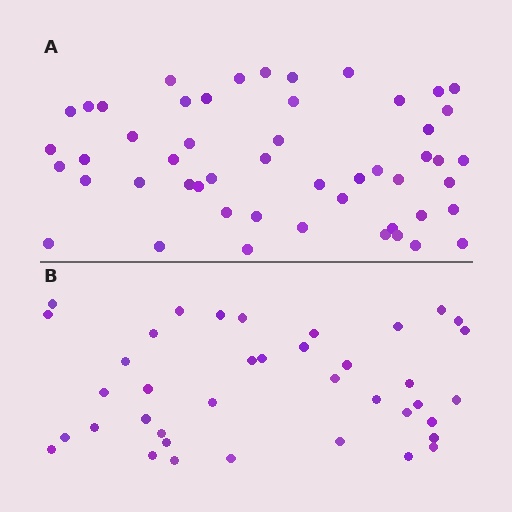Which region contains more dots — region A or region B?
Region A (the top region) has more dots.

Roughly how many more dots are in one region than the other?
Region A has roughly 12 or so more dots than region B.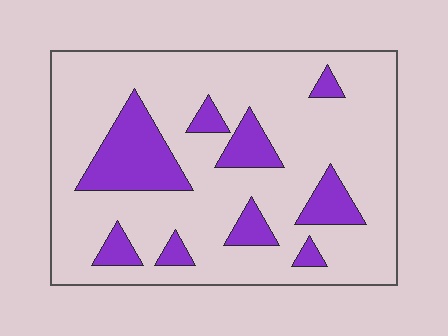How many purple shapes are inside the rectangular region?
9.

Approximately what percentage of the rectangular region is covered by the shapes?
Approximately 20%.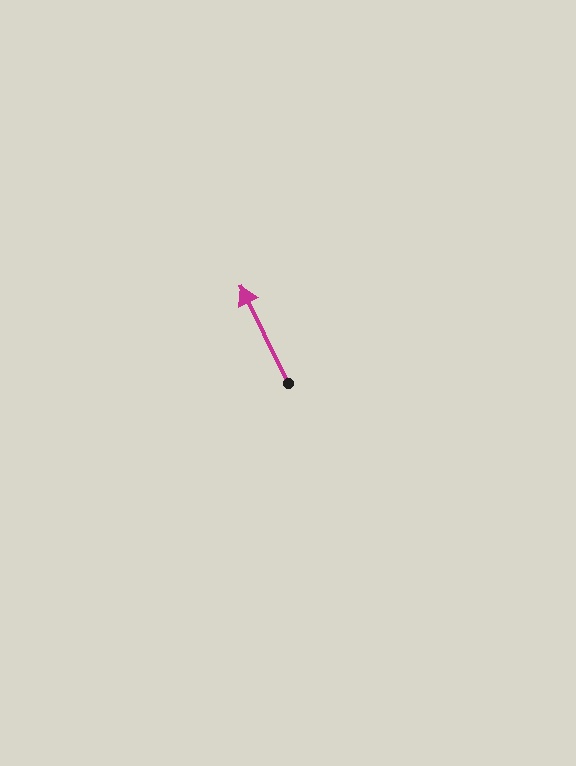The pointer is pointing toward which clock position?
Roughly 11 o'clock.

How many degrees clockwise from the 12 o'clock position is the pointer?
Approximately 334 degrees.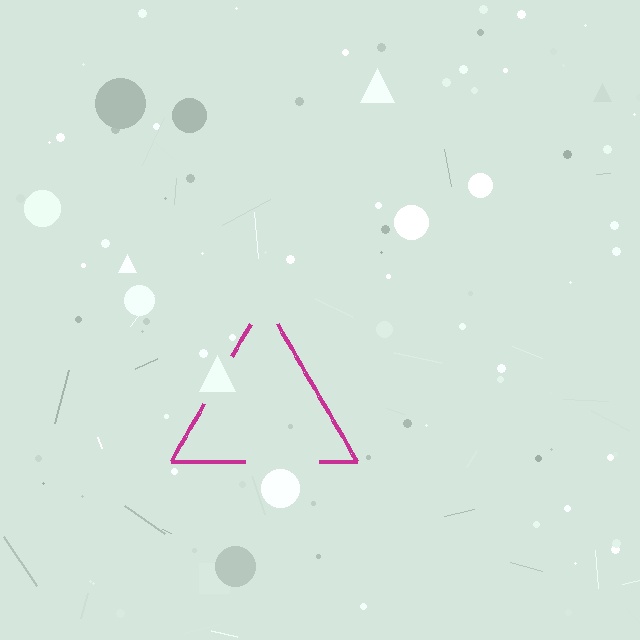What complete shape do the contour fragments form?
The contour fragments form a triangle.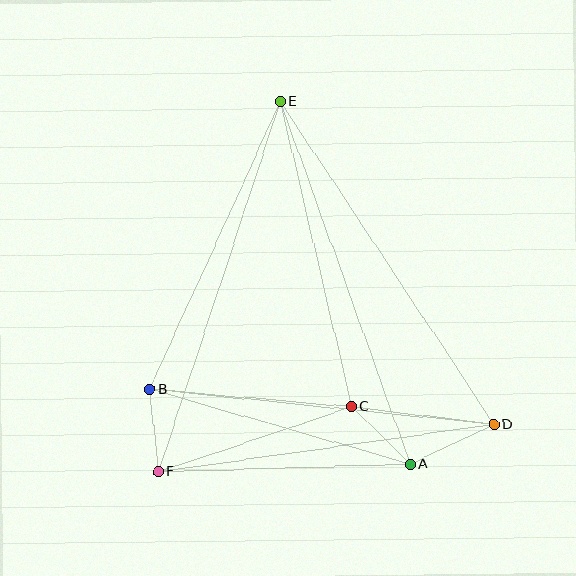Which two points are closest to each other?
Points A and C are closest to each other.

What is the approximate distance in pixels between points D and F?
The distance between D and F is approximately 339 pixels.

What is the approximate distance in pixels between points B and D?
The distance between B and D is approximately 345 pixels.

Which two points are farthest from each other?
Points E and F are farthest from each other.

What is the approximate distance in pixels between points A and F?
The distance between A and F is approximately 252 pixels.